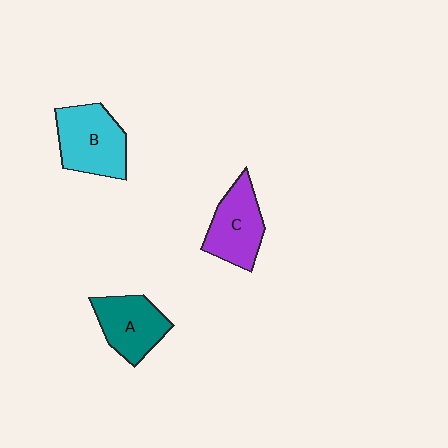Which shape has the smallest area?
Shape A (teal).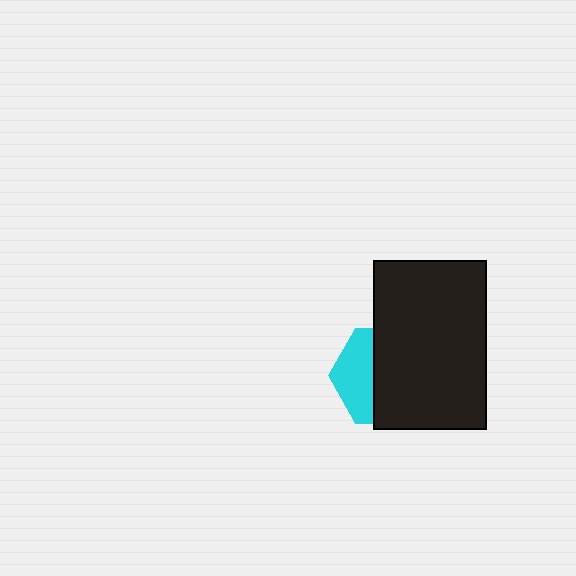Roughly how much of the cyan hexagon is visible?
A small part of it is visible (roughly 39%).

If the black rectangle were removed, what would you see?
You would see the complete cyan hexagon.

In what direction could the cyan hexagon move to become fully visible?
The cyan hexagon could move left. That would shift it out from behind the black rectangle entirely.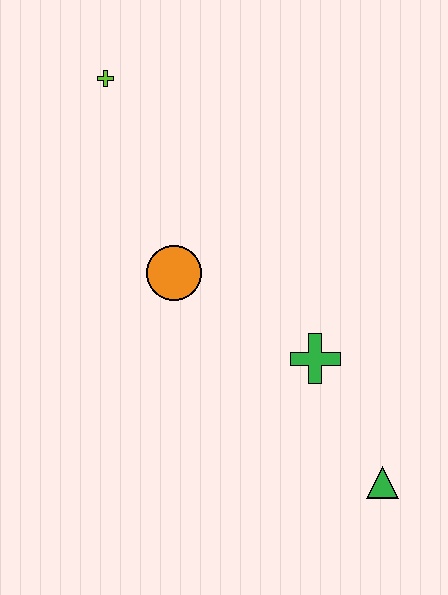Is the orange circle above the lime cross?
No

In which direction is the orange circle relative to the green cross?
The orange circle is to the left of the green cross.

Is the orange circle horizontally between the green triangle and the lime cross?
Yes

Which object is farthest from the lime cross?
The green triangle is farthest from the lime cross.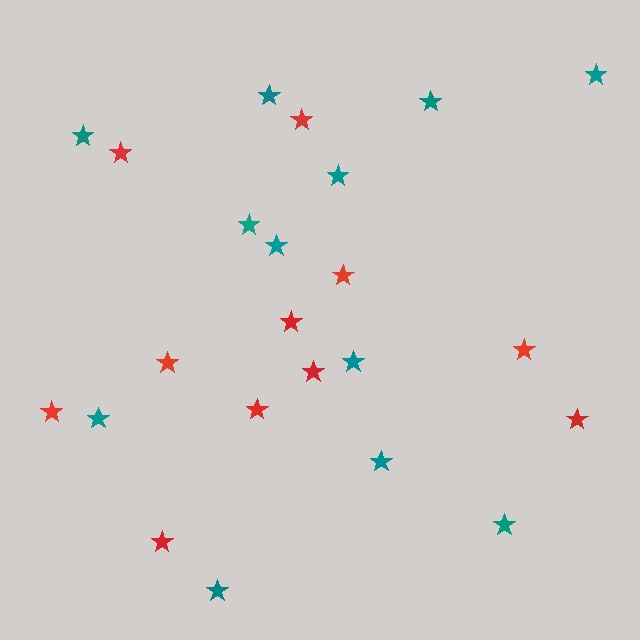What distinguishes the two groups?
There are 2 groups: one group of teal stars (12) and one group of red stars (11).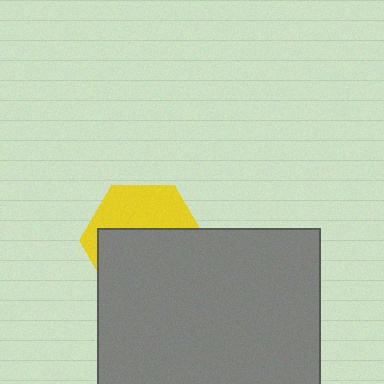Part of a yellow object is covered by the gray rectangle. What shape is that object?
It is a hexagon.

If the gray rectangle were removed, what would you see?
You would see the complete yellow hexagon.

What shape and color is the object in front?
The object in front is a gray rectangle.